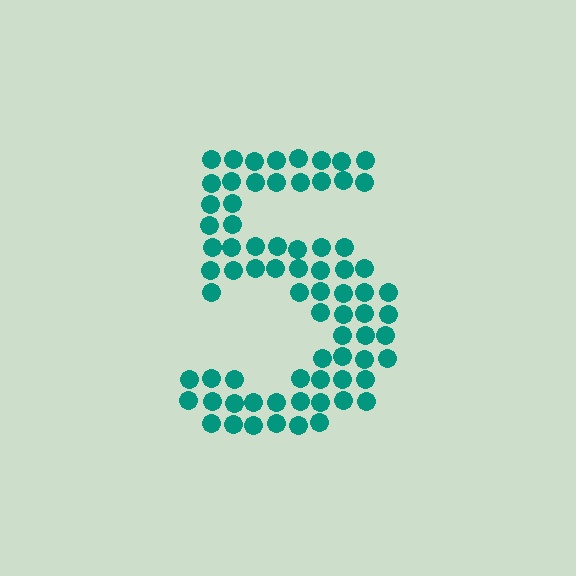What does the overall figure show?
The overall figure shows the digit 5.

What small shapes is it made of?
It is made of small circles.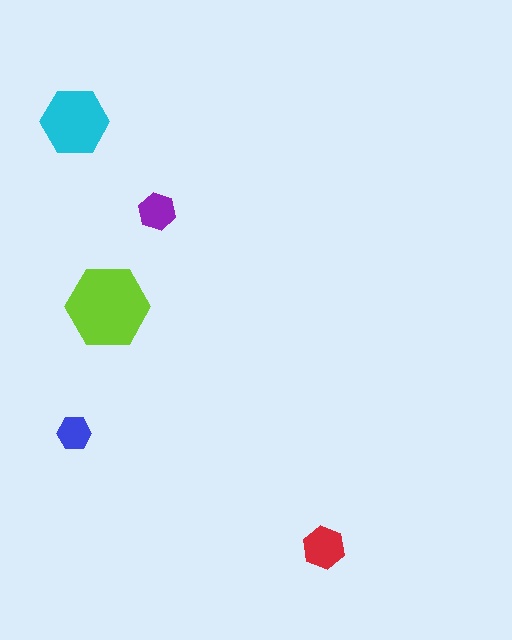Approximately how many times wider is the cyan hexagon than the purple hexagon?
About 2 times wider.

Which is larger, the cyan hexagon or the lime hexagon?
The lime one.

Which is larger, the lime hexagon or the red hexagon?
The lime one.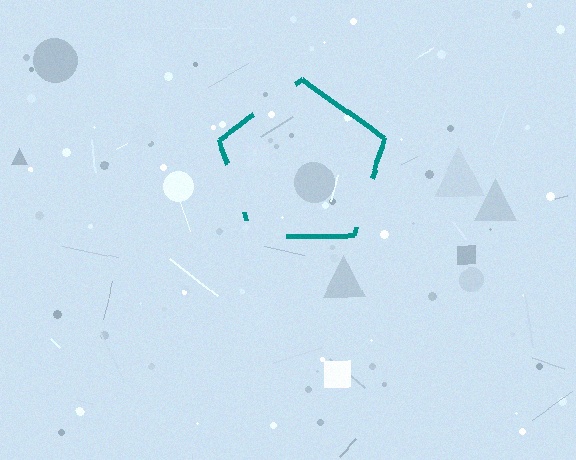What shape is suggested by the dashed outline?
The dashed outline suggests a pentagon.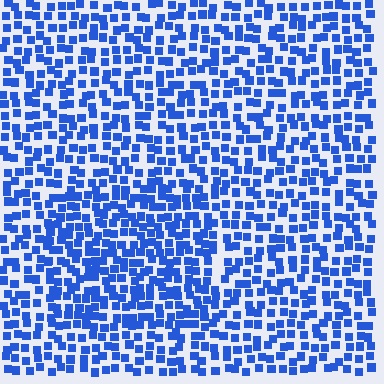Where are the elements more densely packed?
The elements are more densely packed inside the rectangle boundary.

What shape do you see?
I see a rectangle.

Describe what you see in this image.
The image contains small blue elements arranged at two different densities. A rectangle-shaped region is visible where the elements are more densely packed than the surrounding area.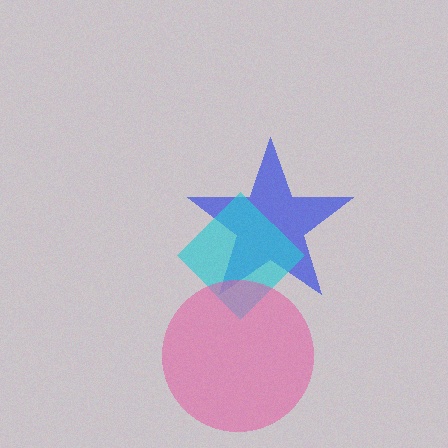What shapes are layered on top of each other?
The layered shapes are: a blue star, a cyan diamond, a pink circle.